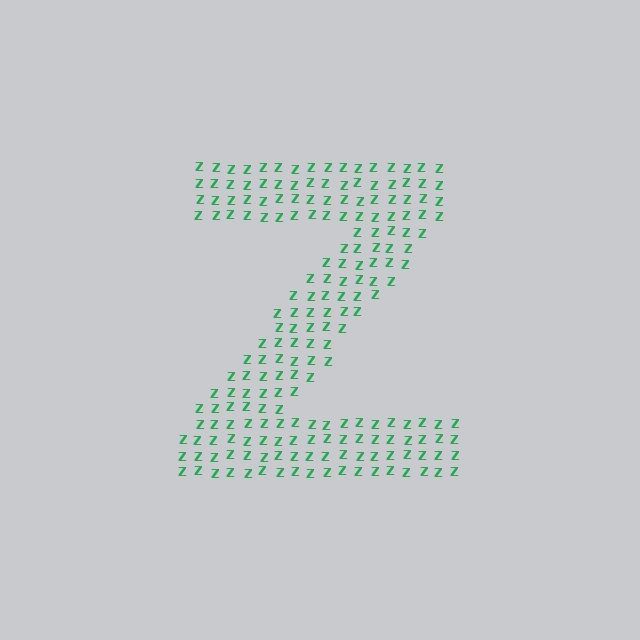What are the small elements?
The small elements are letter Z's.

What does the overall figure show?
The overall figure shows the letter Z.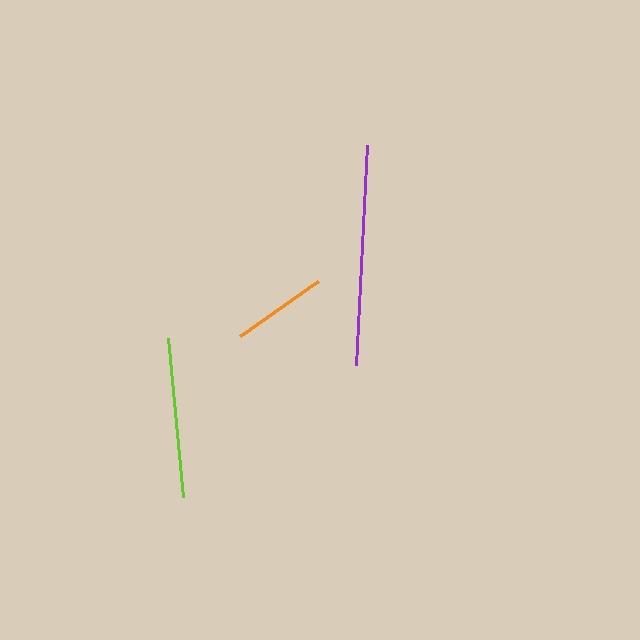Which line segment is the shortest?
The orange line is the shortest at approximately 95 pixels.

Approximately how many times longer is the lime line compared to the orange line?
The lime line is approximately 1.7 times the length of the orange line.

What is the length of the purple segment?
The purple segment is approximately 220 pixels long.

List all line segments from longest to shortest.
From longest to shortest: purple, lime, orange.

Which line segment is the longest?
The purple line is the longest at approximately 220 pixels.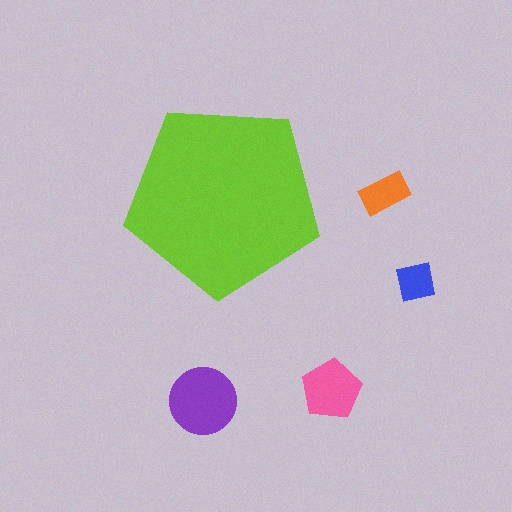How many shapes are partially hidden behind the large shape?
0 shapes are partially hidden.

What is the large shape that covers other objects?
A lime pentagon.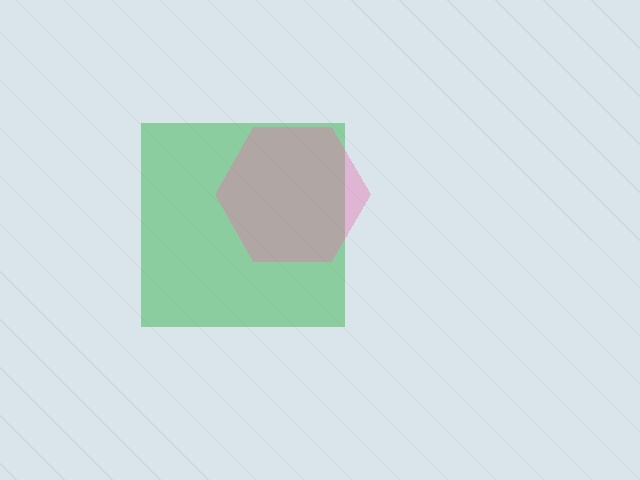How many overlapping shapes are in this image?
There are 2 overlapping shapes in the image.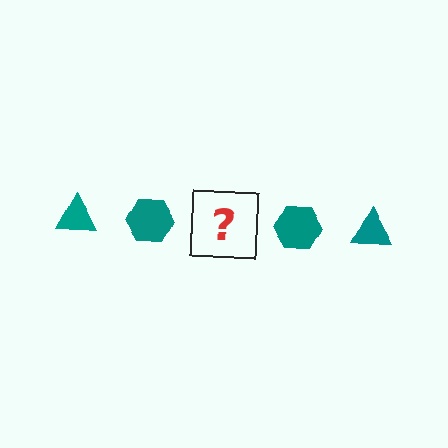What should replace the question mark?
The question mark should be replaced with a teal triangle.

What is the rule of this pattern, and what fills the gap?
The rule is that the pattern cycles through triangle, hexagon shapes in teal. The gap should be filled with a teal triangle.